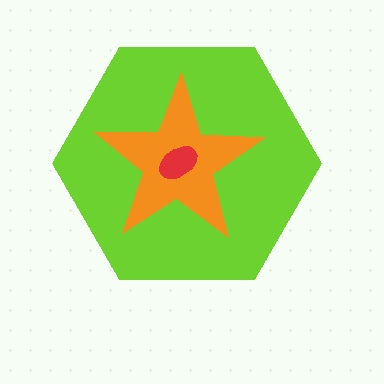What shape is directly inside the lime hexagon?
The orange star.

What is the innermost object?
The red ellipse.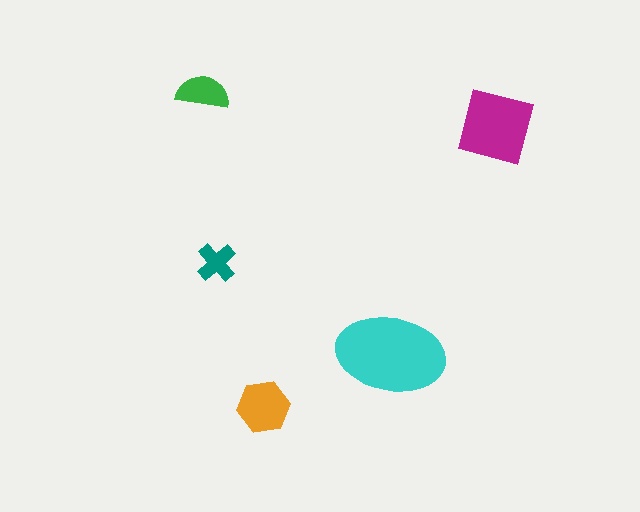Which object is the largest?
The cyan ellipse.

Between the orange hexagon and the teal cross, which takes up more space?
The orange hexagon.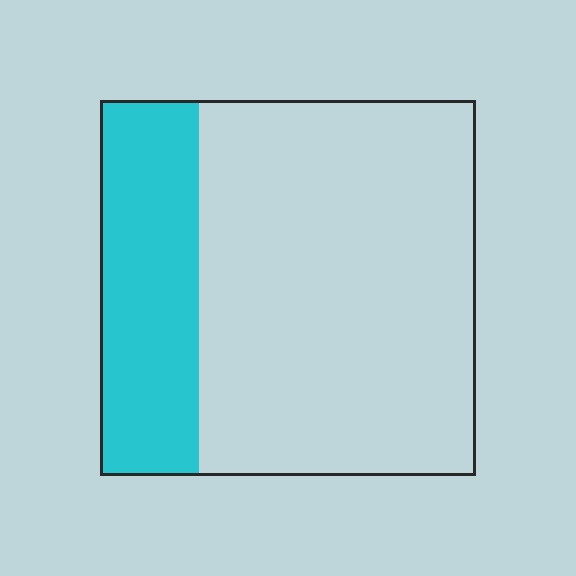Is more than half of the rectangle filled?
No.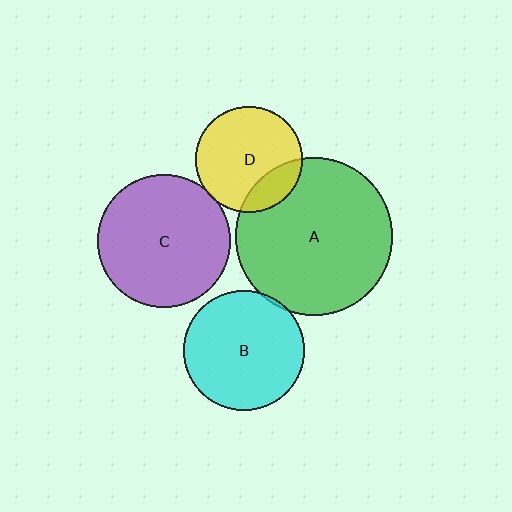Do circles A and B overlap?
Yes.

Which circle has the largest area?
Circle A (green).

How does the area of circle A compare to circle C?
Approximately 1.4 times.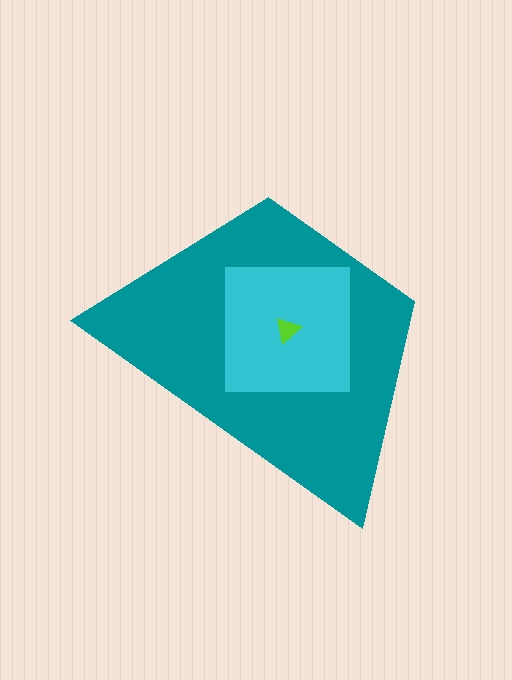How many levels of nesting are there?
3.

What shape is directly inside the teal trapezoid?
The cyan square.